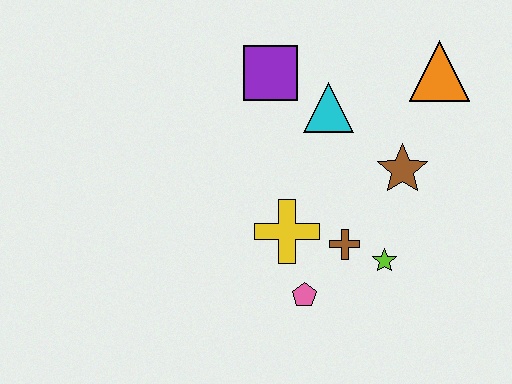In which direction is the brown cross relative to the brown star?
The brown cross is below the brown star.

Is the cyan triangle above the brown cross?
Yes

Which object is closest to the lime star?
The brown cross is closest to the lime star.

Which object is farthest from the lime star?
The purple square is farthest from the lime star.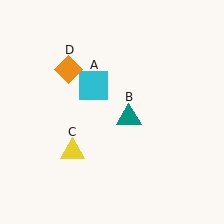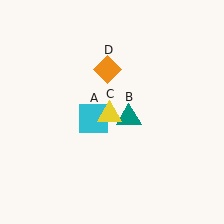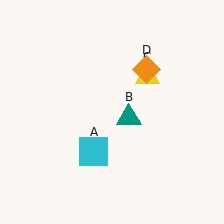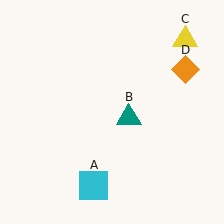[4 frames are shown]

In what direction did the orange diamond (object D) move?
The orange diamond (object D) moved right.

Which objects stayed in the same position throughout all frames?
Teal triangle (object B) remained stationary.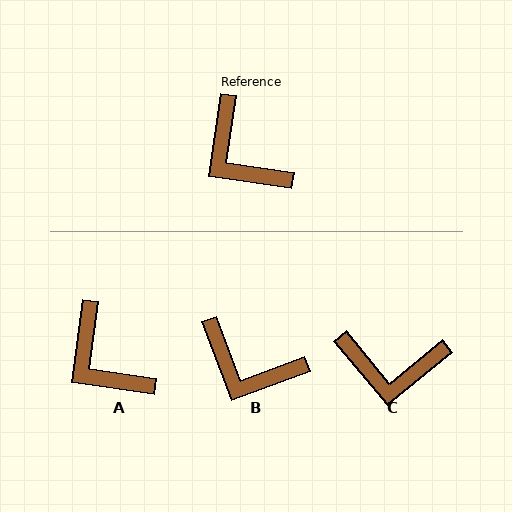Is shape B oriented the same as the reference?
No, it is off by about 29 degrees.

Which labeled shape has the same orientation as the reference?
A.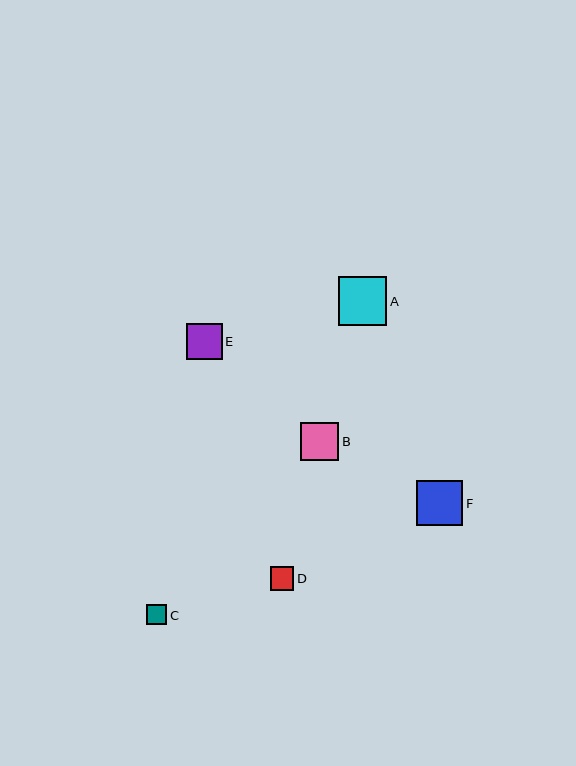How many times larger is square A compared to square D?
Square A is approximately 2.1 times the size of square D.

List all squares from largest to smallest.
From largest to smallest: A, F, B, E, D, C.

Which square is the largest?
Square A is the largest with a size of approximately 49 pixels.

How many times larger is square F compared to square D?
Square F is approximately 2.0 times the size of square D.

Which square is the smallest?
Square C is the smallest with a size of approximately 20 pixels.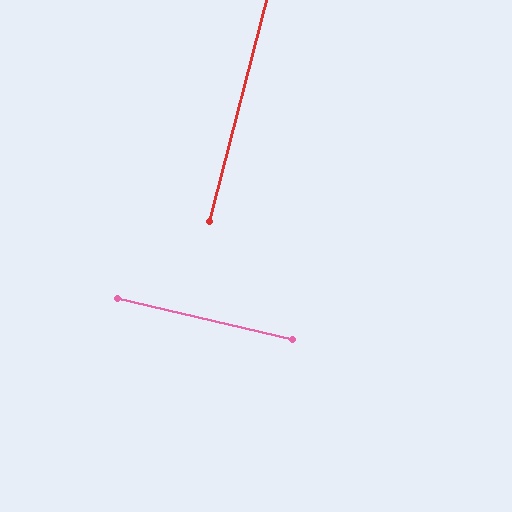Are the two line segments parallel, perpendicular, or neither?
Perpendicular — they meet at approximately 89°.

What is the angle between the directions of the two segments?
Approximately 89 degrees.